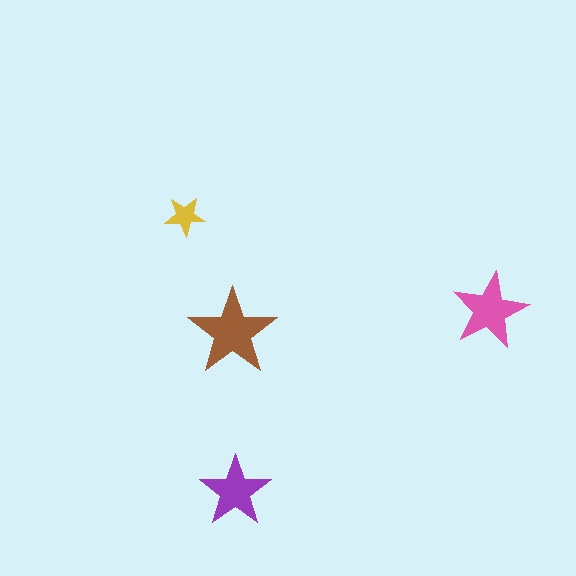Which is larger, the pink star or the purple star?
The pink one.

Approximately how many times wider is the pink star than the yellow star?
About 2 times wider.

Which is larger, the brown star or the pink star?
The brown one.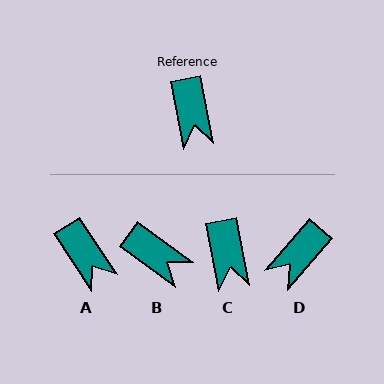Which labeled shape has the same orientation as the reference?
C.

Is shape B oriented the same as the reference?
No, it is off by about 43 degrees.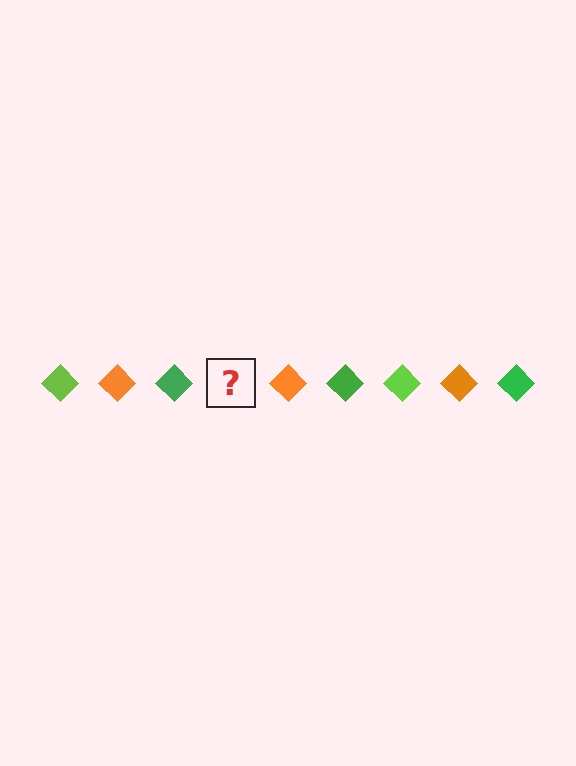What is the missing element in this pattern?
The missing element is a lime diamond.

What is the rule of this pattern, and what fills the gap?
The rule is that the pattern cycles through lime, orange, green diamonds. The gap should be filled with a lime diamond.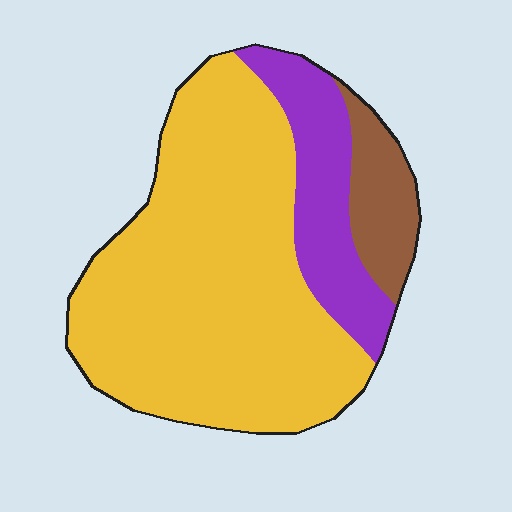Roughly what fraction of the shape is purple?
Purple takes up about one fifth (1/5) of the shape.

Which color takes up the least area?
Brown, at roughly 10%.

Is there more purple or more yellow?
Yellow.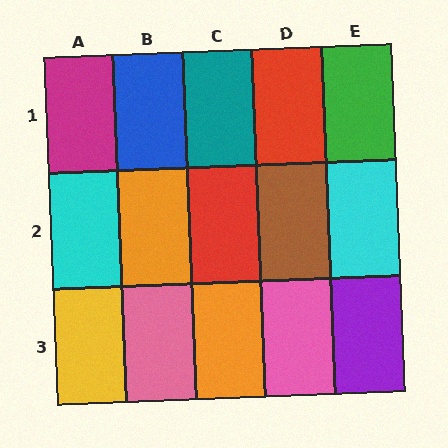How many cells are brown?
1 cell is brown.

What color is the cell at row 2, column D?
Brown.